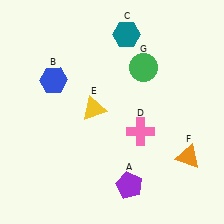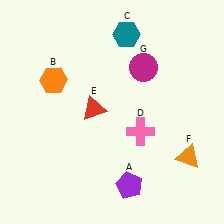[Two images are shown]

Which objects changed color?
B changed from blue to orange. E changed from yellow to red. G changed from green to magenta.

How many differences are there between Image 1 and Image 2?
There are 3 differences between the two images.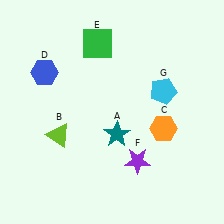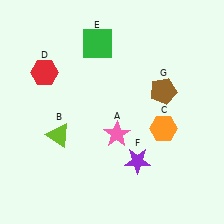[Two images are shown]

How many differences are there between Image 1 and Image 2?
There are 3 differences between the two images.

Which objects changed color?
A changed from teal to pink. D changed from blue to red. G changed from cyan to brown.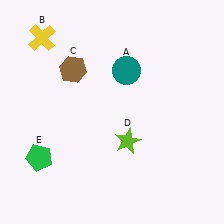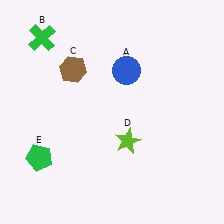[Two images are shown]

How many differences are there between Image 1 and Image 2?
There are 2 differences between the two images.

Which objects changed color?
A changed from teal to blue. B changed from yellow to green.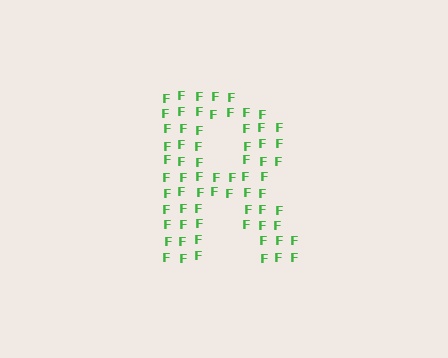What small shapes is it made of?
It is made of small letter F's.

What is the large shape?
The large shape is the letter R.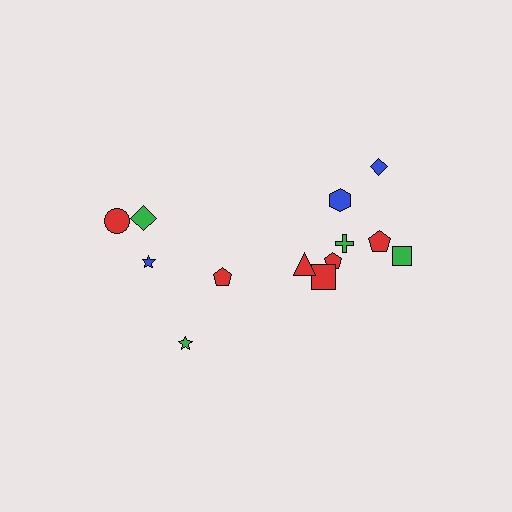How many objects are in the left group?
There are 5 objects.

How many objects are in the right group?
There are 8 objects.